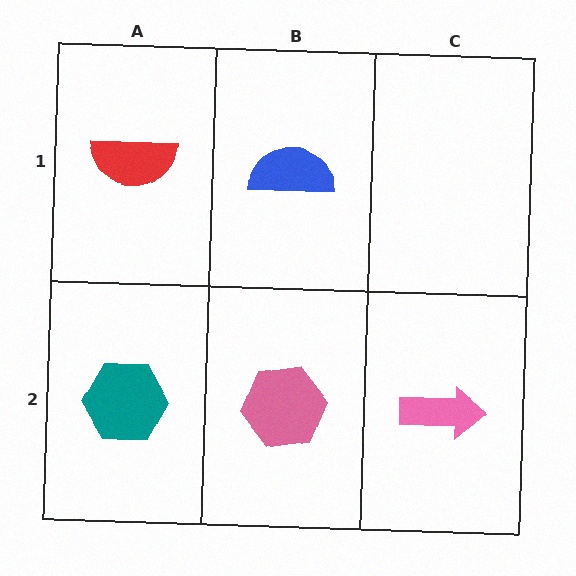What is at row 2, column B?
A pink hexagon.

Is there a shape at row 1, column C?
No, that cell is empty.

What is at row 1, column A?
A red semicircle.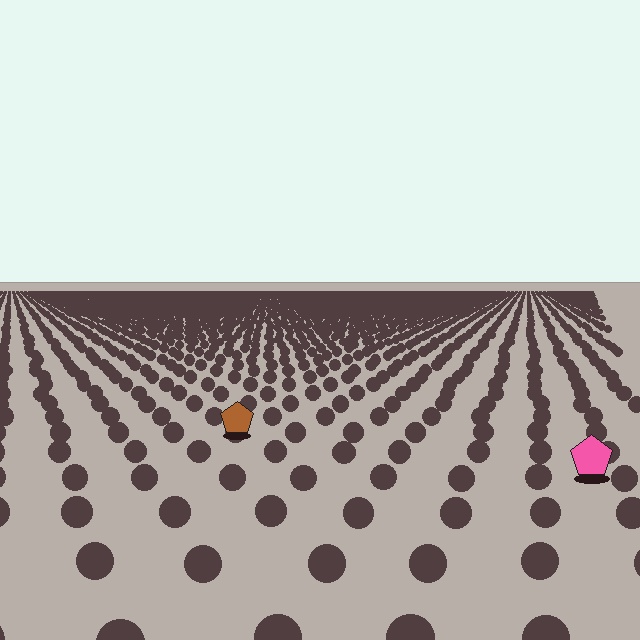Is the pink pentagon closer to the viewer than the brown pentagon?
Yes. The pink pentagon is closer — you can tell from the texture gradient: the ground texture is coarser near it.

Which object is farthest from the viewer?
The brown pentagon is farthest from the viewer. It appears smaller and the ground texture around it is denser.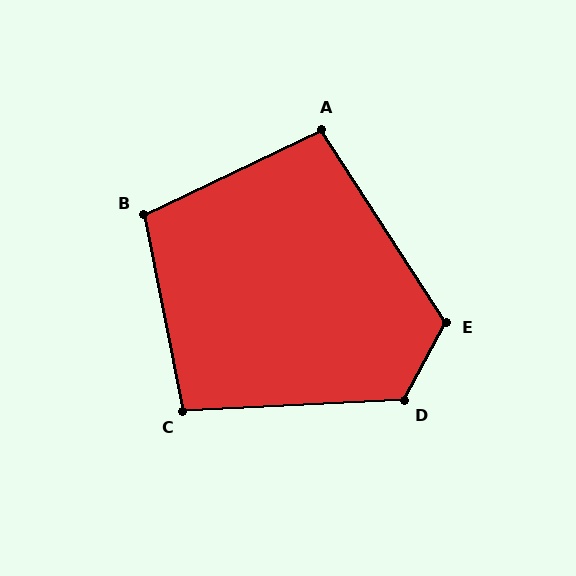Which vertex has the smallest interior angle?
A, at approximately 97 degrees.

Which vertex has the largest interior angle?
D, at approximately 121 degrees.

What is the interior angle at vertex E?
Approximately 119 degrees (obtuse).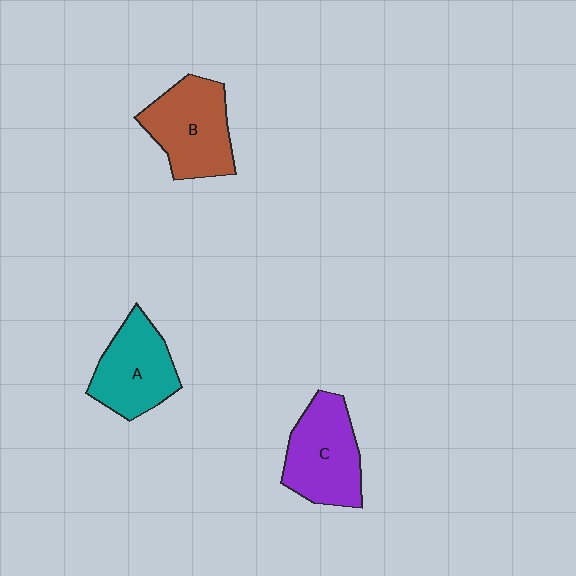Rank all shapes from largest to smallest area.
From largest to smallest: B (brown), C (purple), A (teal).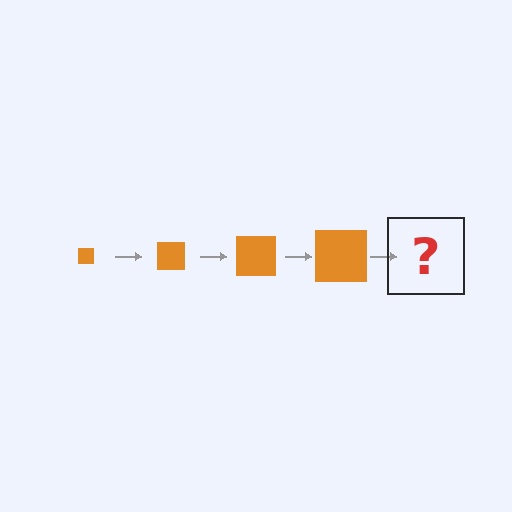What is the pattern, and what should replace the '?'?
The pattern is that the square gets progressively larger each step. The '?' should be an orange square, larger than the previous one.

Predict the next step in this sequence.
The next step is an orange square, larger than the previous one.